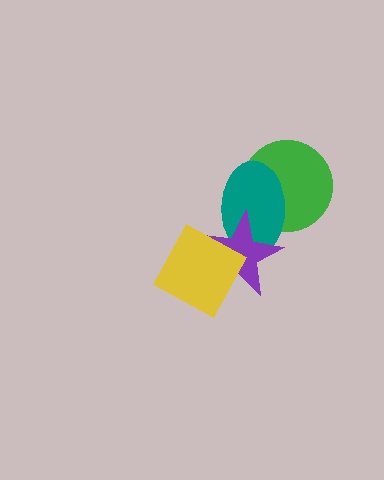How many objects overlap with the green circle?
1 object overlaps with the green circle.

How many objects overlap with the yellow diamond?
2 objects overlap with the yellow diamond.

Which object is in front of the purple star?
The yellow diamond is in front of the purple star.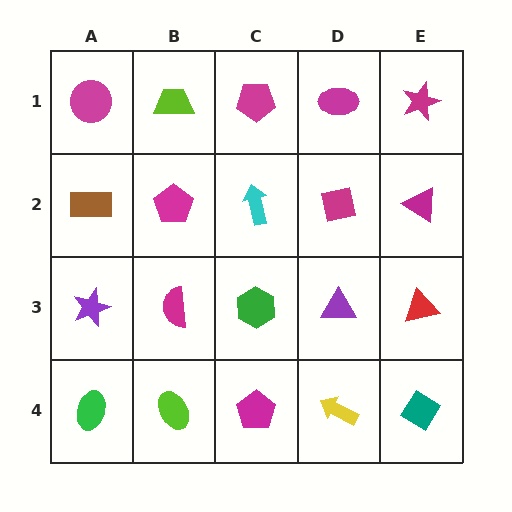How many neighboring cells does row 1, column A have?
2.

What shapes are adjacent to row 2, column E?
A magenta star (row 1, column E), a red triangle (row 3, column E), a magenta square (row 2, column D).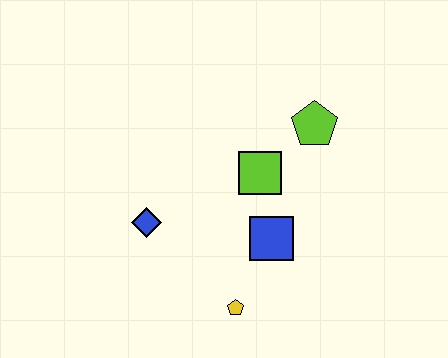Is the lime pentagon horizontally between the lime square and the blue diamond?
No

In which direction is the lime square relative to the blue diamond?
The lime square is to the right of the blue diamond.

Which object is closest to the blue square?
The lime square is closest to the blue square.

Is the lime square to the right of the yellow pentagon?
Yes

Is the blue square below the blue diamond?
Yes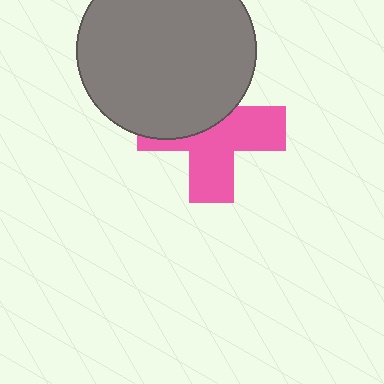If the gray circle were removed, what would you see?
You would see the complete pink cross.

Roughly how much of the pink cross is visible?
About half of it is visible (roughly 56%).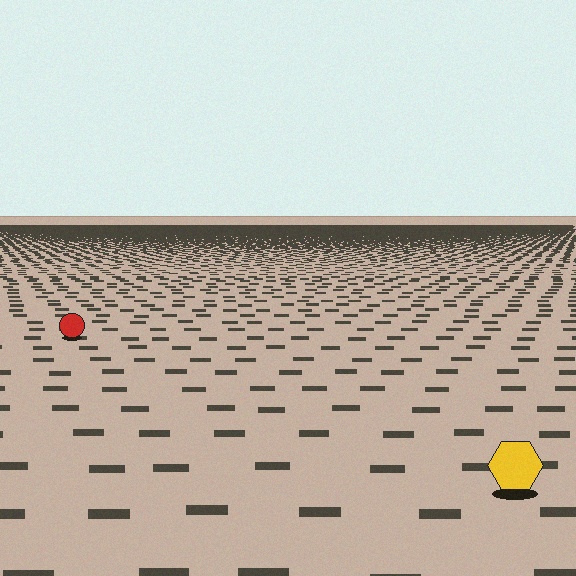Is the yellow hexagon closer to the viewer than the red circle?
Yes. The yellow hexagon is closer — you can tell from the texture gradient: the ground texture is coarser near it.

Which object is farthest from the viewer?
The red circle is farthest from the viewer. It appears smaller and the ground texture around it is denser.